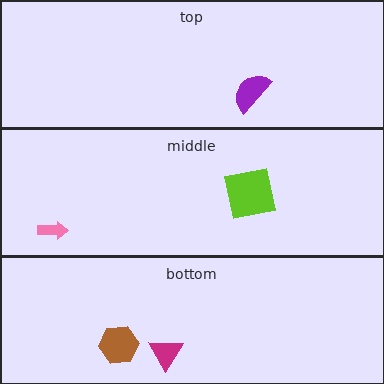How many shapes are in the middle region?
2.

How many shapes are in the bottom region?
2.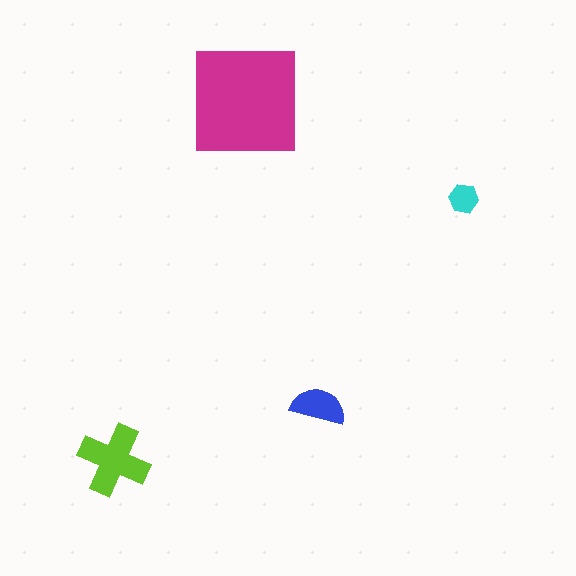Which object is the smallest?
The cyan hexagon.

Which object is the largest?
The magenta square.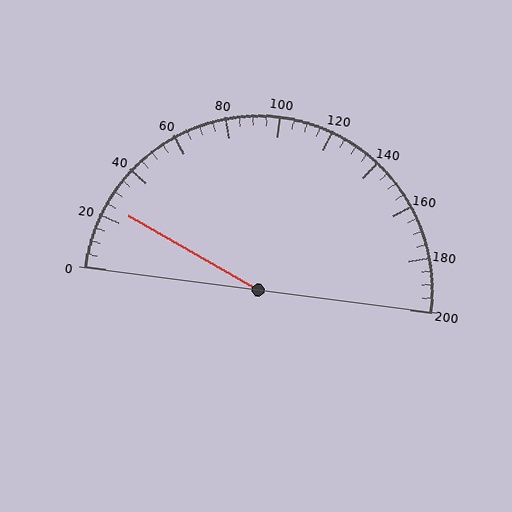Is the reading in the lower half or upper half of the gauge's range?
The reading is in the lower half of the range (0 to 200).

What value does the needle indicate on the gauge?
The needle indicates approximately 25.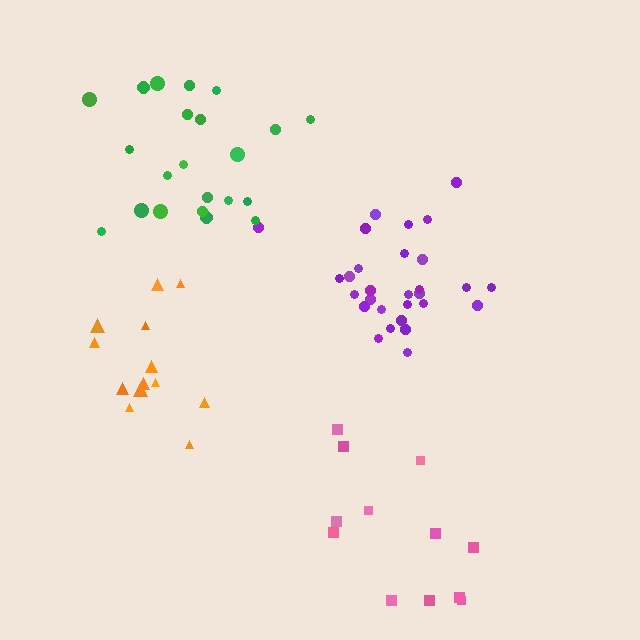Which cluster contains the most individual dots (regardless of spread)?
Purple (29).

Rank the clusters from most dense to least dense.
purple, green, orange, pink.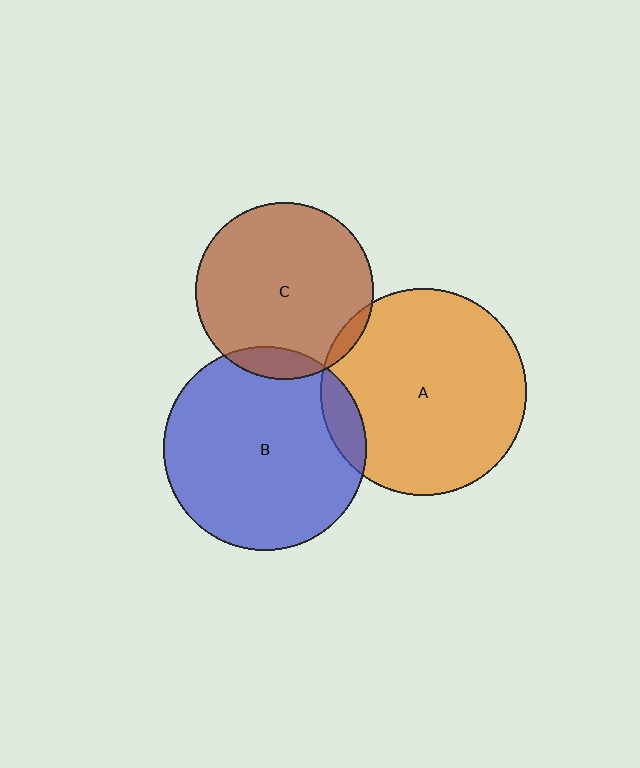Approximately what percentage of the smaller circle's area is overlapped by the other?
Approximately 10%.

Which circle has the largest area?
Circle A (orange).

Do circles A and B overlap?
Yes.